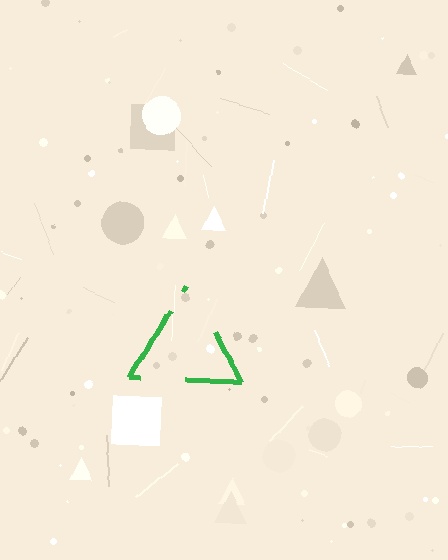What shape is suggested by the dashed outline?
The dashed outline suggests a triangle.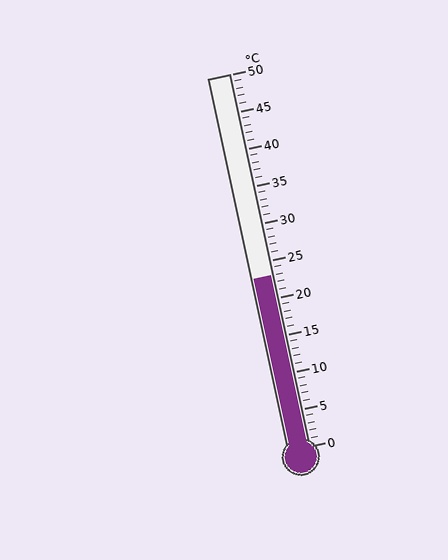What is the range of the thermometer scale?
The thermometer scale ranges from 0°C to 50°C.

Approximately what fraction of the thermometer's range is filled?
The thermometer is filled to approximately 45% of its range.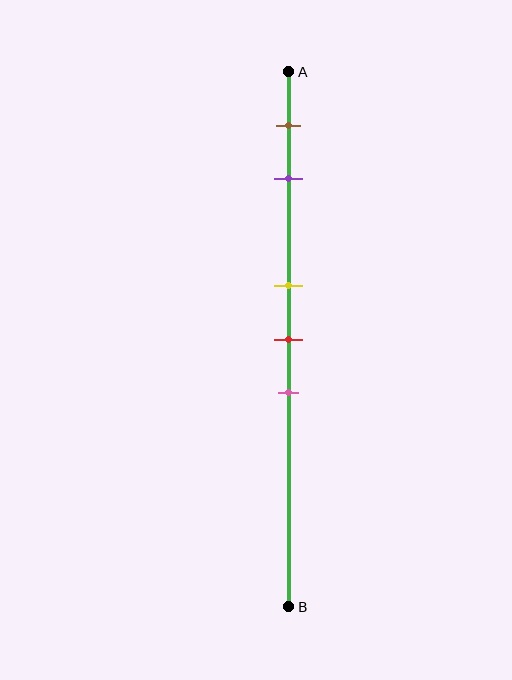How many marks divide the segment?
There are 5 marks dividing the segment.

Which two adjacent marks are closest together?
The yellow and red marks are the closest adjacent pair.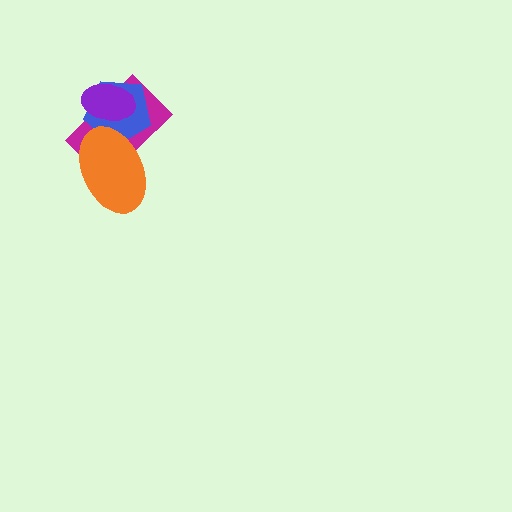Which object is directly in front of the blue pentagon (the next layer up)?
The orange ellipse is directly in front of the blue pentagon.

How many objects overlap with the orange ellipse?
2 objects overlap with the orange ellipse.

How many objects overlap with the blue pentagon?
3 objects overlap with the blue pentagon.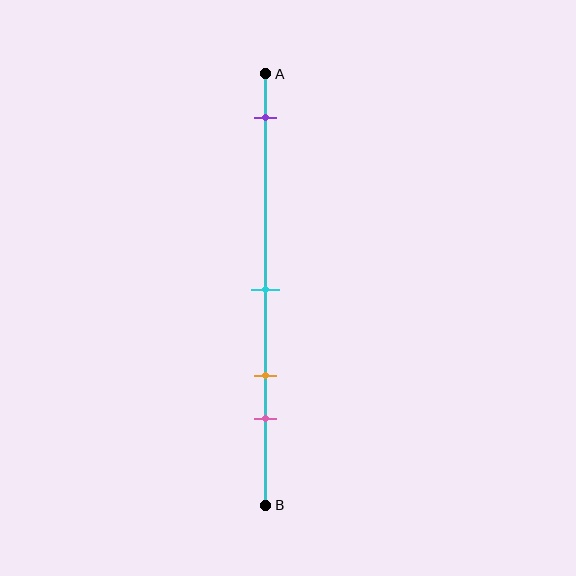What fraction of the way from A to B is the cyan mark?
The cyan mark is approximately 50% (0.5) of the way from A to B.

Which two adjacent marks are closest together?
The orange and pink marks are the closest adjacent pair.